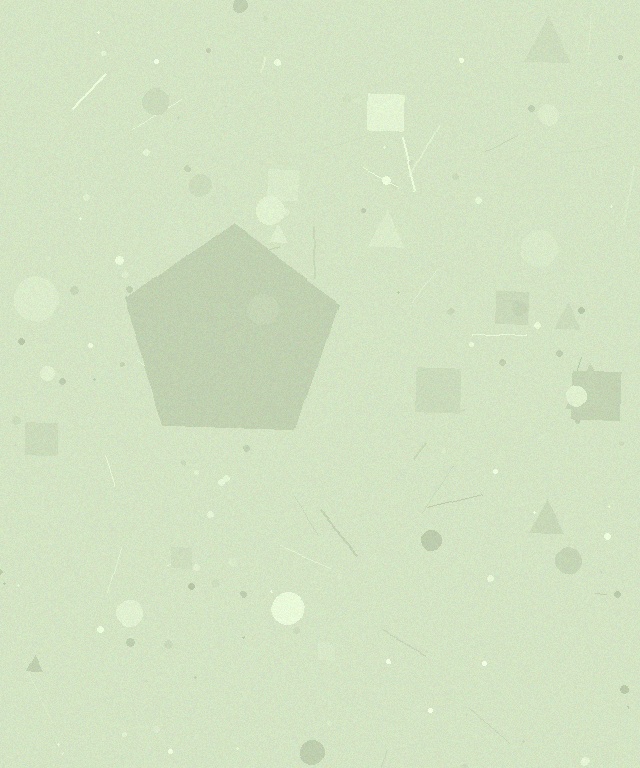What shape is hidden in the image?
A pentagon is hidden in the image.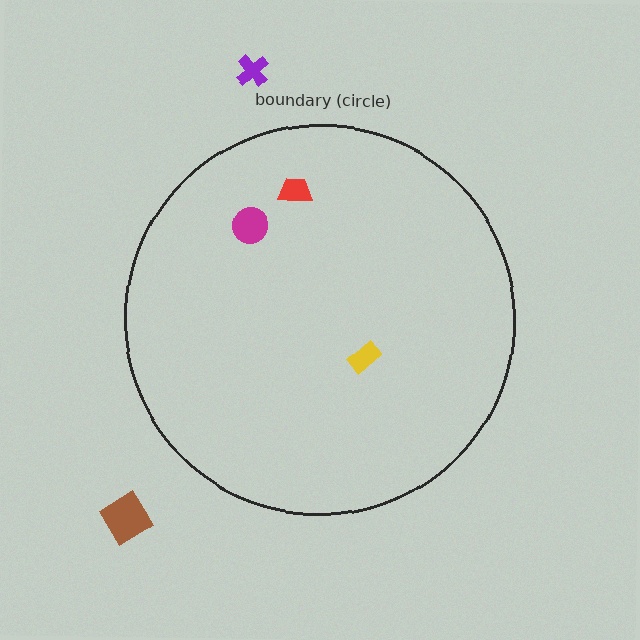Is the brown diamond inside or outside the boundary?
Outside.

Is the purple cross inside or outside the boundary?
Outside.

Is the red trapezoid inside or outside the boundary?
Inside.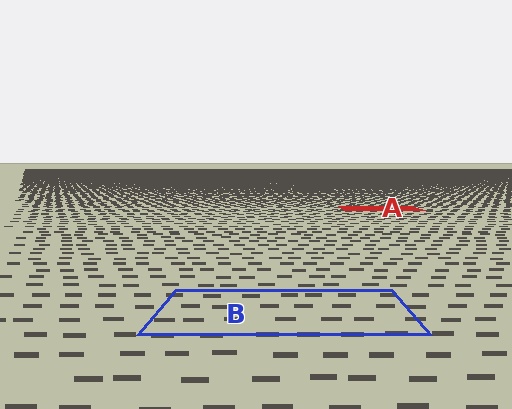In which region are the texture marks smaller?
The texture marks are smaller in region A, because it is farther away.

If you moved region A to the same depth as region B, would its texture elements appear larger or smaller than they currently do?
They would appear larger. At a closer depth, the same texture elements are projected at a bigger on-screen size.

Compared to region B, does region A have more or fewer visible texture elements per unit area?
Region A has more texture elements per unit area — they are packed more densely because it is farther away.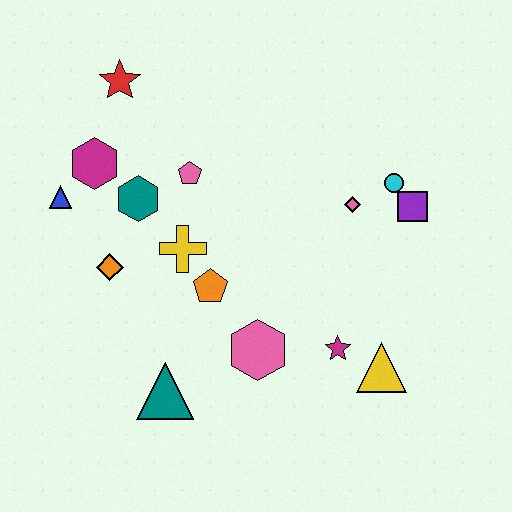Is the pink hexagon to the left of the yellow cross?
No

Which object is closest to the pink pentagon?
The teal hexagon is closest to the pink pentagon.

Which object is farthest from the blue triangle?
The yellow triangle is farthest from the blue triangle.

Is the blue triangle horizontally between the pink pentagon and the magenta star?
No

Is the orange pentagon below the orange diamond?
Yes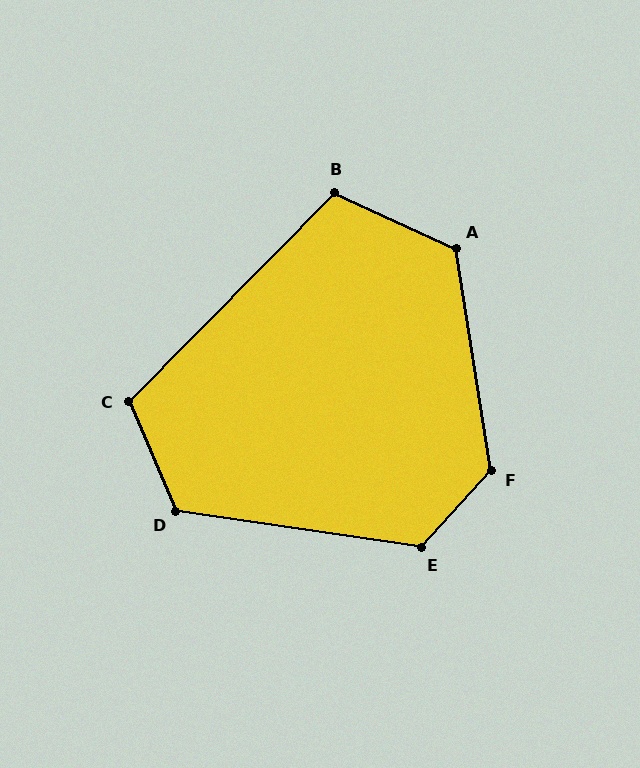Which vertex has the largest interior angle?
F, at approximately 128 degrees.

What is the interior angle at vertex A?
Approximately 124 degrees (obtuse).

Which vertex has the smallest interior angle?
B, at approximately 110 degrees.